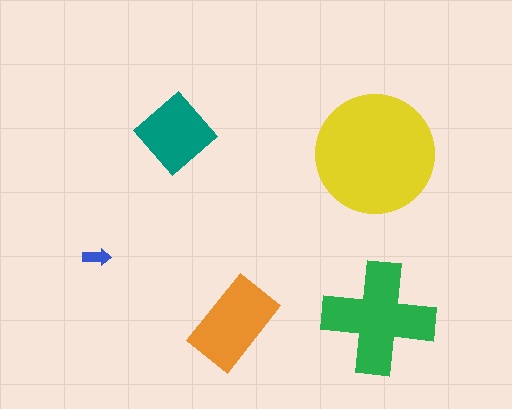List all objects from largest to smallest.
The yellow circle, the green cross, the orange rectangle, the teal diamond, the blue arrow.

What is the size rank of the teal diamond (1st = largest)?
4th.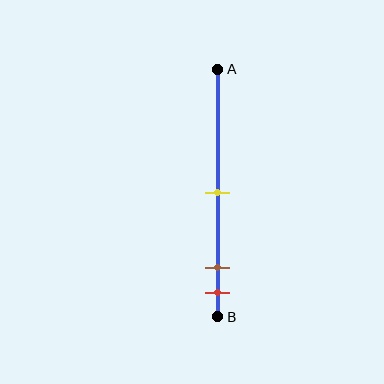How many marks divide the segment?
There are 3 marks dividing the segment.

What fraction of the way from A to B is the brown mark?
The brown mark is approximately 80% (0.8) of the way from A to B.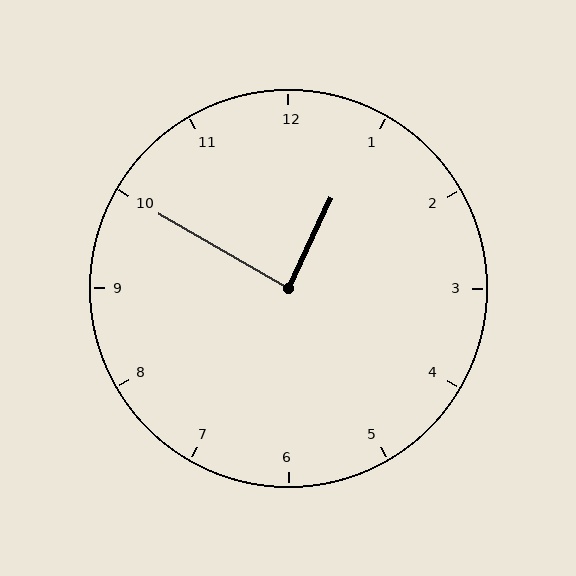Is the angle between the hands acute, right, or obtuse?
It is right.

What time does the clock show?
12:50.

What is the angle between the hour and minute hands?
Approximately 85 degrees.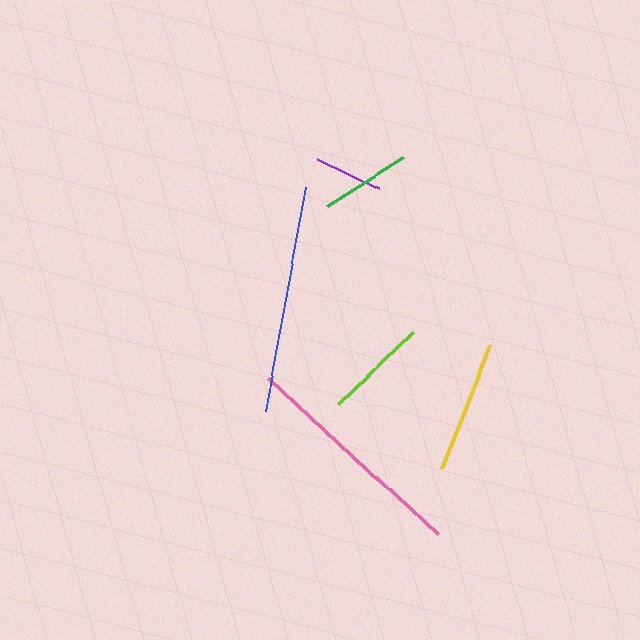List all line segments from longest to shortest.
From longest to shortest: pink, blue, yellow, lime, green, purple.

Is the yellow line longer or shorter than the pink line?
The pink line is longer than the yellow line.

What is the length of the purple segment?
The purple segment is approximately 69 pixels long.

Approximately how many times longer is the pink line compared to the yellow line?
The pink line is approximately 1.7 times the length of the yellow line.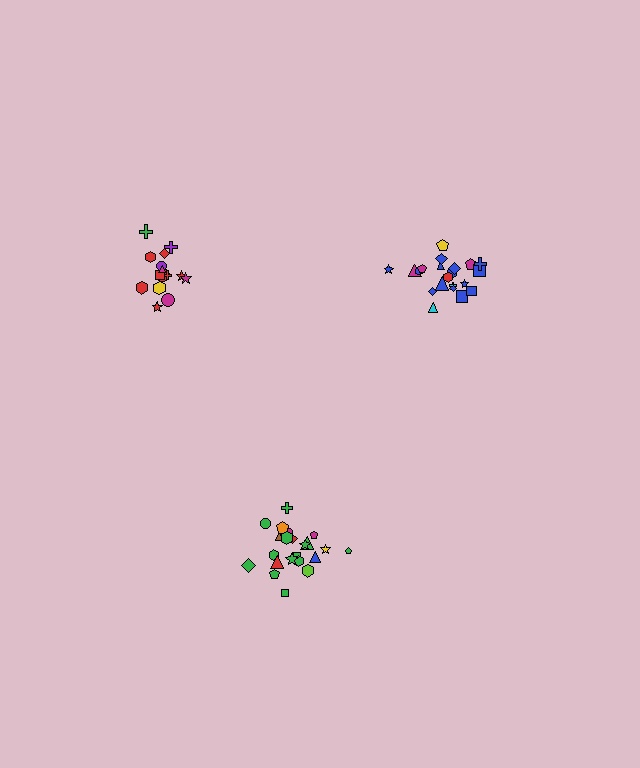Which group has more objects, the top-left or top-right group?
The top-right group.